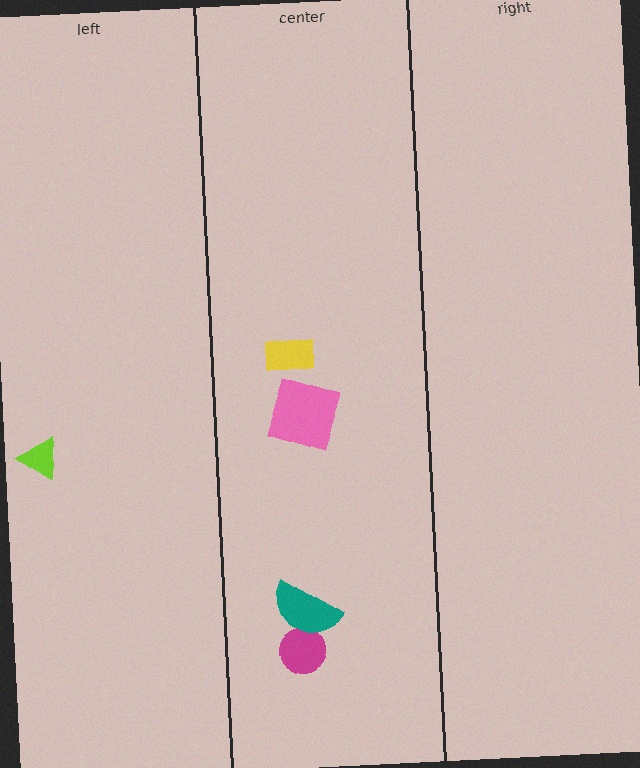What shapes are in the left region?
The lime triangle.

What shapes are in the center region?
The yellow rectangle, the magenta circle, the teal semicircle, the pink square.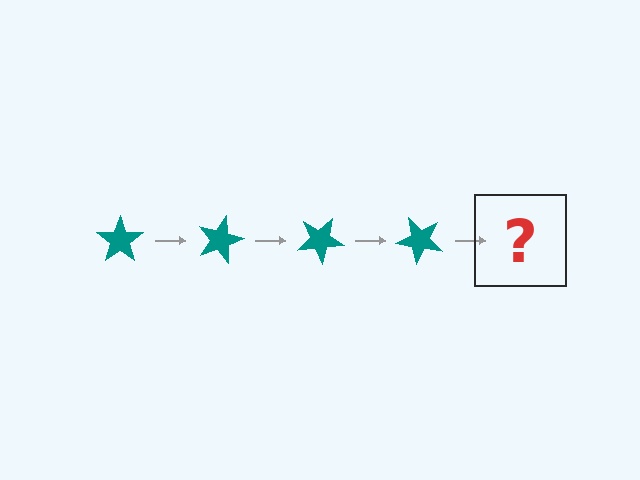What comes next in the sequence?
The next element should be a teal star rotated 60 degrees.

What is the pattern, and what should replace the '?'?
The pattern is that the star rotates 15 degrees each step. The '?' should be a teal star rotated 60 degrees.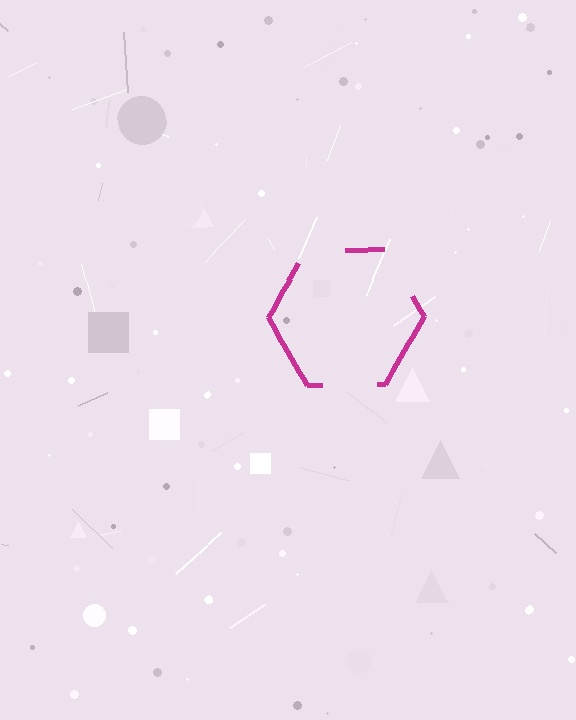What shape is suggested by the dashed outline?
The dashed outline suggests a hexagon.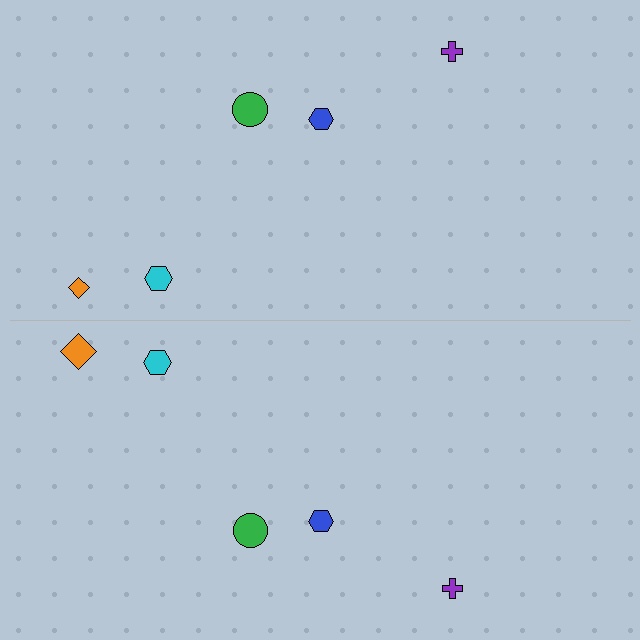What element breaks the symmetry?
The orange diamond on the bottom side has a different size than its mirror counterpart.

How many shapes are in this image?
There are 10 shapes in this image.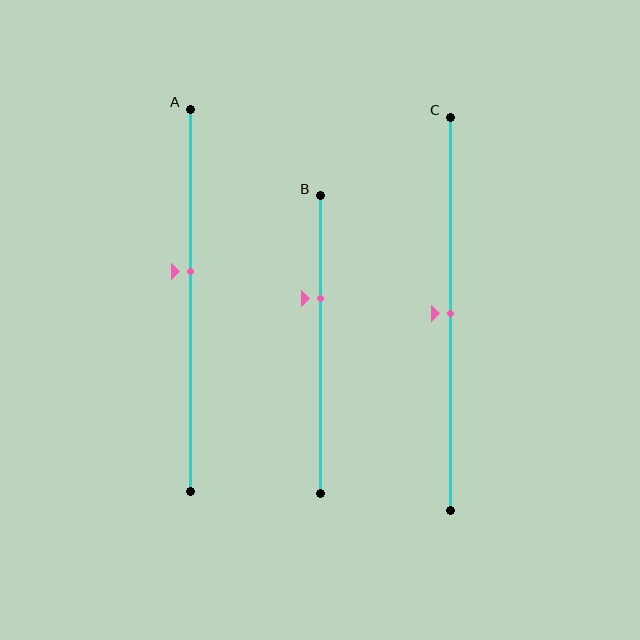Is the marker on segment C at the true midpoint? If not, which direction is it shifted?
Yes, the marker on segment C is at the true midpoint.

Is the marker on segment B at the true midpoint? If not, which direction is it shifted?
No, the marker on segment B is shifted upward by about 15% of the segment length.